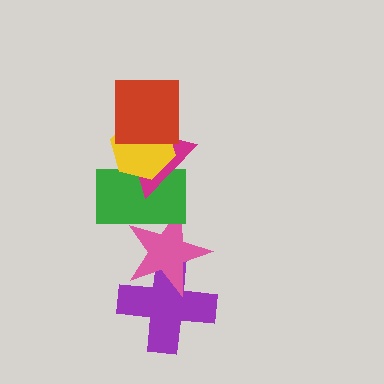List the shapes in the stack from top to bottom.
From top to bottom: the red square, the yellow hexagon, the magenta triangle, the green rectangle, the pink star, the purple cross.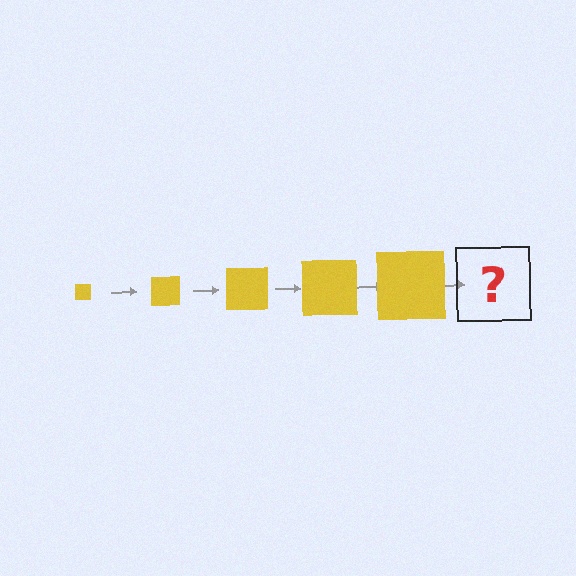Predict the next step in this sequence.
The next step is a yellow square, larger than the previous one.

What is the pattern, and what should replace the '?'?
The pattern is that the square gets progressively larger each step. The '?' should be a yellow square, larger than the previous one.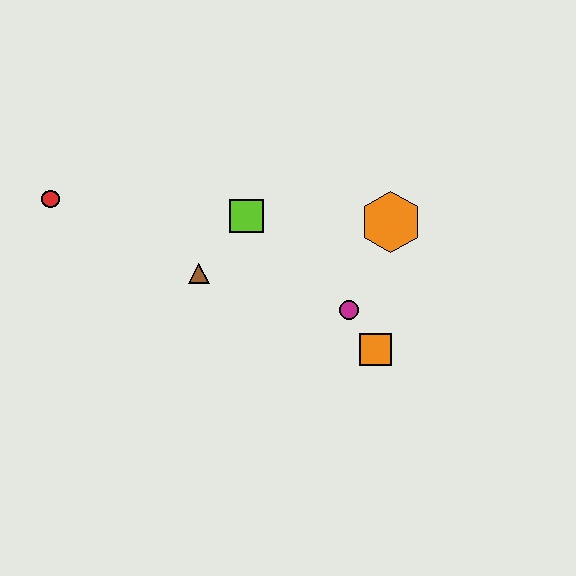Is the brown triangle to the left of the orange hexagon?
Yes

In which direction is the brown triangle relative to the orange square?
The brown triangle is to the left of the orange square.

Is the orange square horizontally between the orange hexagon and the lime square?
Yes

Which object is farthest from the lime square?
The red circle is farthest from the lime square.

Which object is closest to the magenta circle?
The orange square is closest to the magenta circle.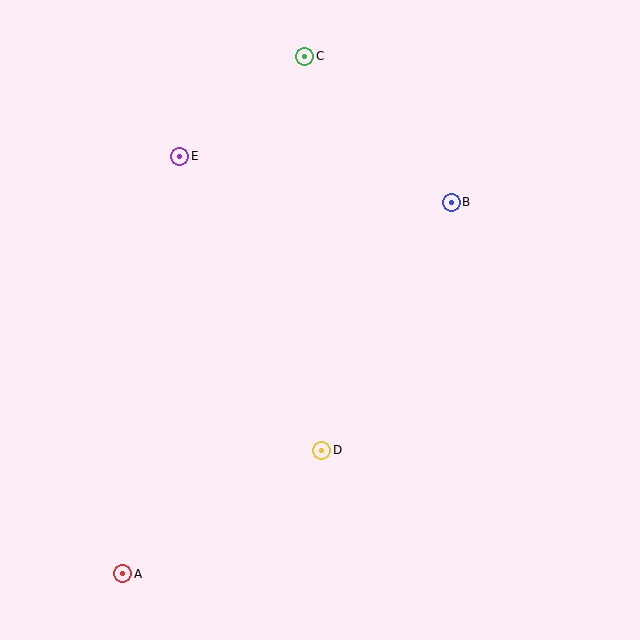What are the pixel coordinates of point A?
Point A is at (123, 574).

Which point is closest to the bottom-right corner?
Point D is closest to the bottom-right corner.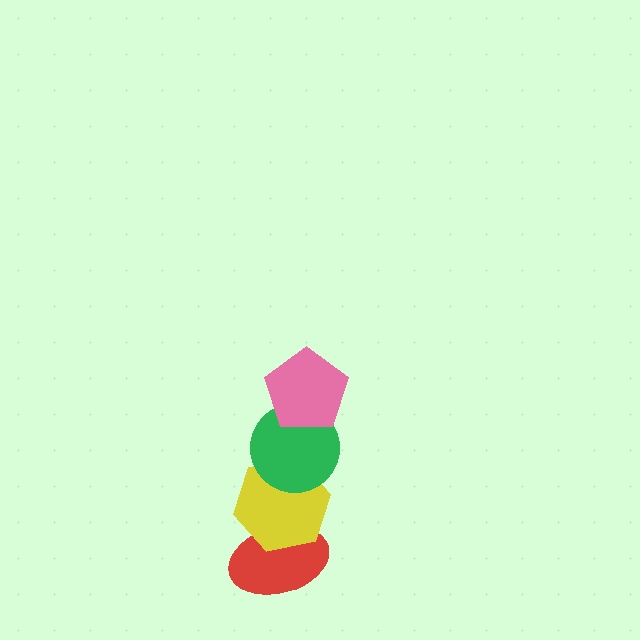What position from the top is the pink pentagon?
The pink pentagon is 1st from the top.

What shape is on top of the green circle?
The pink pentagon is on top of the green circle.